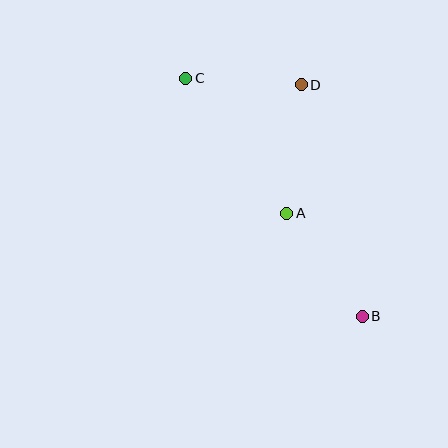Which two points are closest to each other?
Points C and D are closest to each other.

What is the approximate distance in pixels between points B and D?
The distance between B and D is approximately 239 pixels.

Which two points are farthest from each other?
Points B and C are farthest from each other.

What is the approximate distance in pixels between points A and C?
The distance between A and C is approximately 168 pixels.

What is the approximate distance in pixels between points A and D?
The distance between A and D is approximately 129 pixels.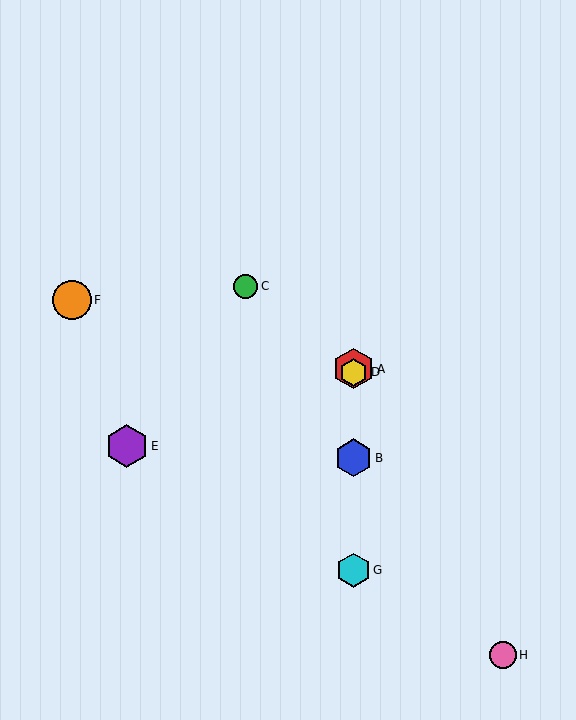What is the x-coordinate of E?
Object E is at x≈127.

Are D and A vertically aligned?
Yes, both are at x≈354.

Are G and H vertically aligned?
No, G is at x≈354 and H is at x≈503.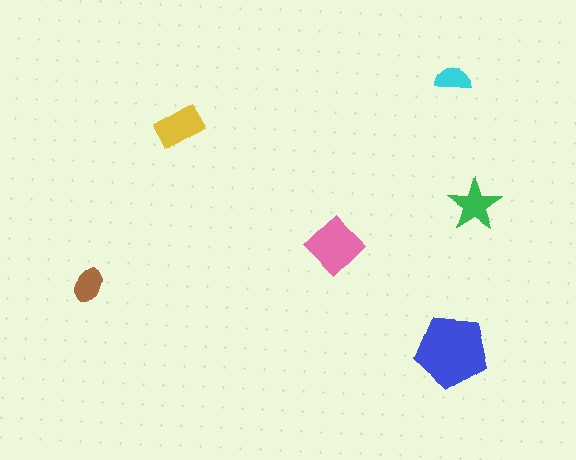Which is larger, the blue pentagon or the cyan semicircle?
The blue pentagon.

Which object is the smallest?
The cyan semicircle.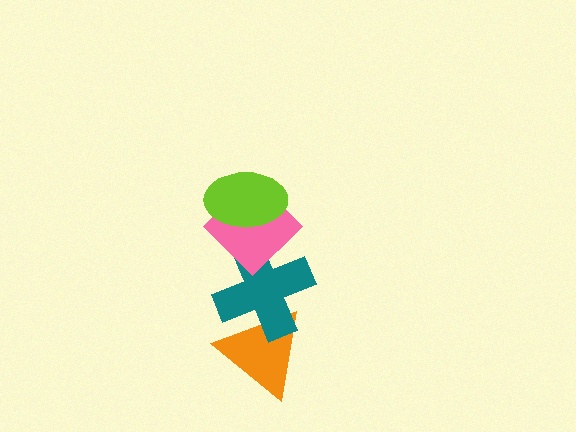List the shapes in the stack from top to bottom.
From top to bottom: the lime ellipse, the pink diamond, the teal cross, the orange triangle.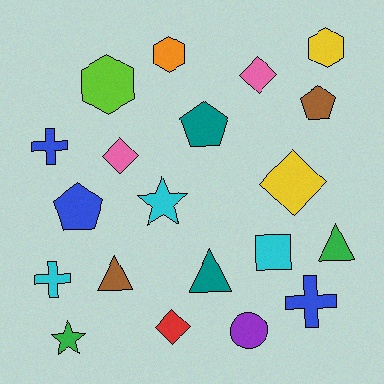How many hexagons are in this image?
There are 3 hexagons.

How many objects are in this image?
There are 20 objects.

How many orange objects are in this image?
There is 1 orange object.